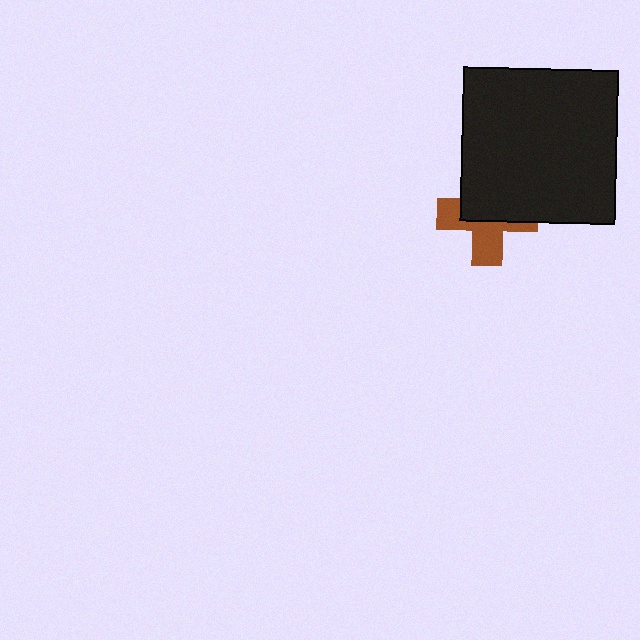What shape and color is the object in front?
The object in front is a black square.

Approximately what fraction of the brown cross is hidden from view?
Roughly 52% of the brown cross is hidden behind the black square.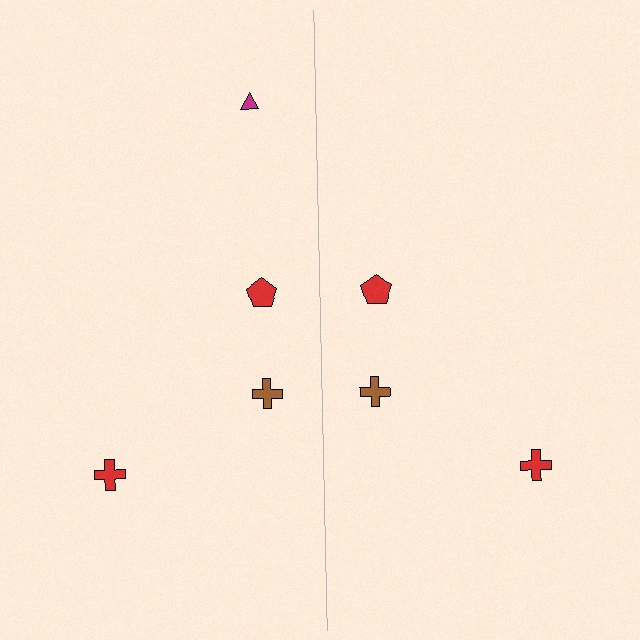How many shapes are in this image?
There are 7 shapes in this image.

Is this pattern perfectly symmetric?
No, the pattern is not perfectly symmetric. A magenta triangle is missing from the right side.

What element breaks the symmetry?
A magenta triangle is missing from the right side.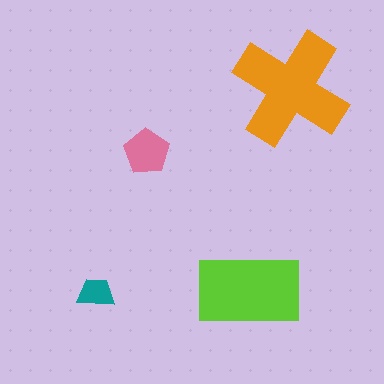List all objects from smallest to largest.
The teal trapezoid, the pink pentagon, the lime rectangle, the orange cross.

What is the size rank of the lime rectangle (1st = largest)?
2nd.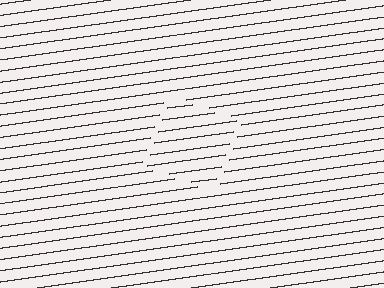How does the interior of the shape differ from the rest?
The interior of the shape contains the same grating, shifted by half a period — the contour is defined by the phase discontinuity where line-ends from the inner and outer gratings abut.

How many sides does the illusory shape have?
4 sides — the line-ends trace a square.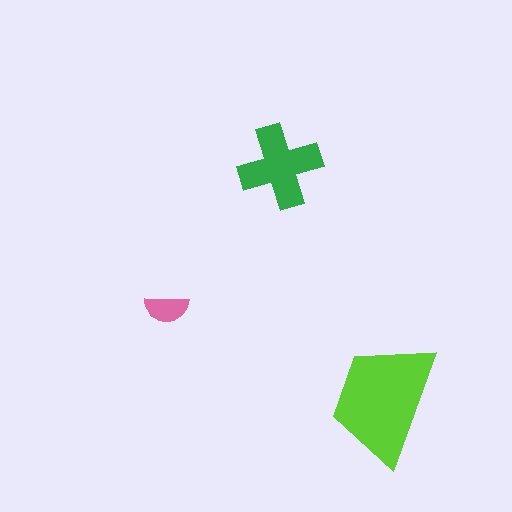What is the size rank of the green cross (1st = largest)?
2nd.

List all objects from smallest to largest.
The pink semicircle, the green cross, the lime trapezoid.